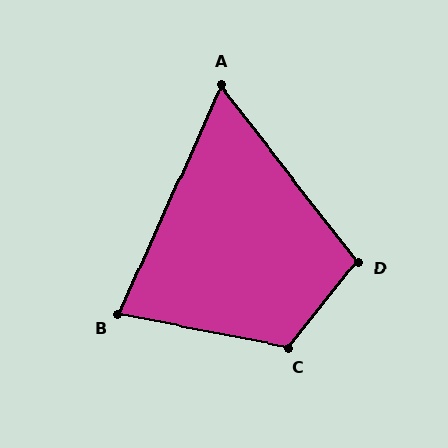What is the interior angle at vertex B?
Approximately 77 degrees (acute).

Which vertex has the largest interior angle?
C, at approximately 118 degrees.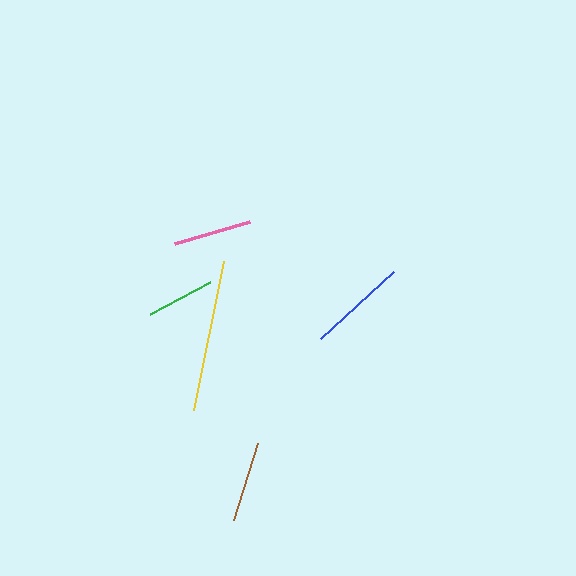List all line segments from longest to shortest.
From longest to shortest: yellow, blue, brown, pink, green.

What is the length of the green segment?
The green segment is approximately 68 pixels long.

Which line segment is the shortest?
The green line is the shortest at approximately 68 pixels.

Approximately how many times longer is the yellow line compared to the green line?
The yellow line is approximately 2.2 times the length of the green line.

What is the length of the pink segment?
The pink segment is approximately 78 pixels long.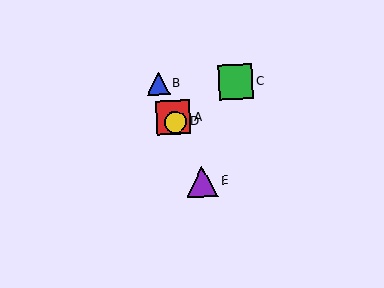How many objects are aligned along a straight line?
4 objects (A, B, D, E) are aligned along a straight line.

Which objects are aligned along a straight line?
Objects A, B, D, E are aligned along a straight line.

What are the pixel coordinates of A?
Object A is at (173, 118).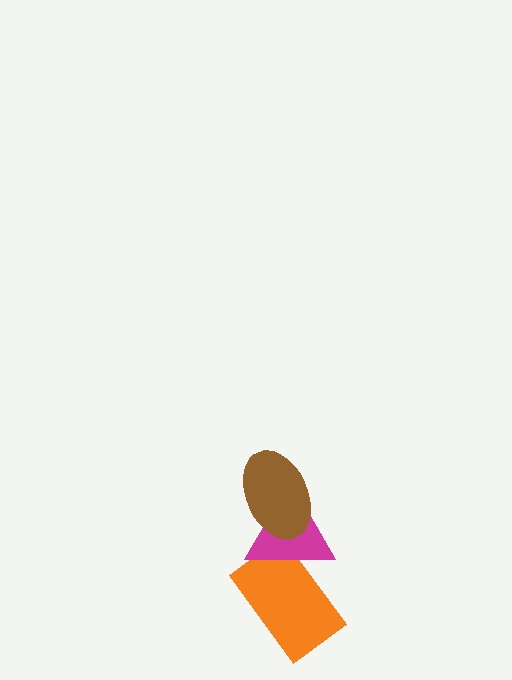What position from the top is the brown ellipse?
The brown ellipse is 1st from the top.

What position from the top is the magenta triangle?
The magenta triangle is 2nd from the top.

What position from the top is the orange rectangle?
The orange rectangle is 3rd from the top.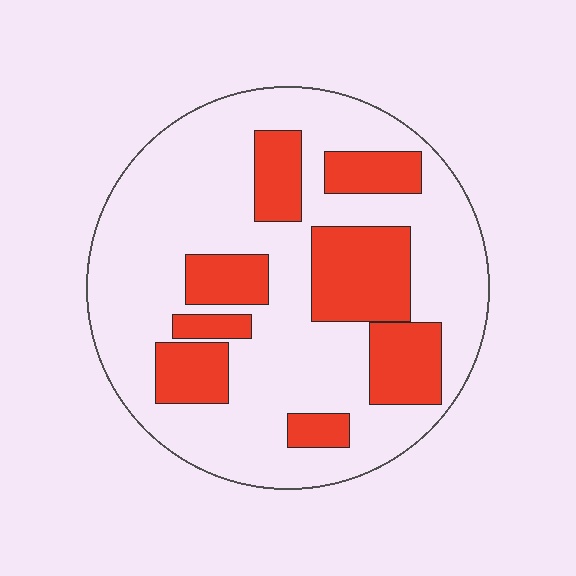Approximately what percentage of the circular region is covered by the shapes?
Approximately 30%.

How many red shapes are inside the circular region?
8.